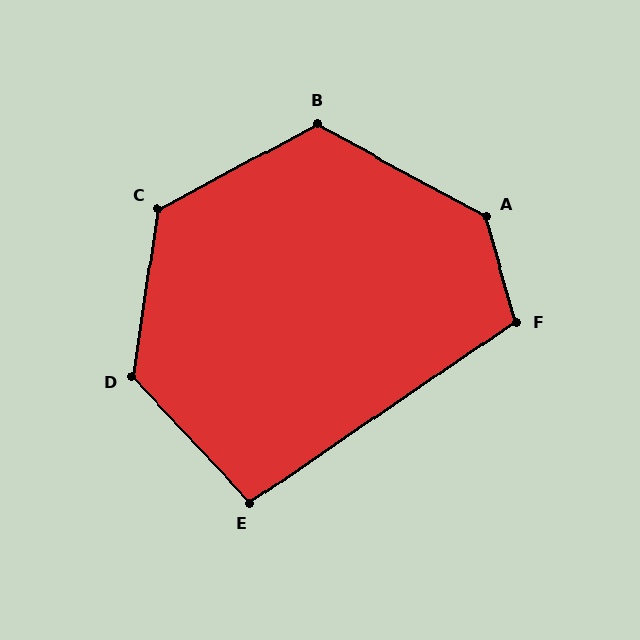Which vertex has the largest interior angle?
A, at approximately 134 degrees.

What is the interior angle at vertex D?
Approximately 128 degrees (obtuse).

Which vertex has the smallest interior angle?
E, at approximately 99 degrees.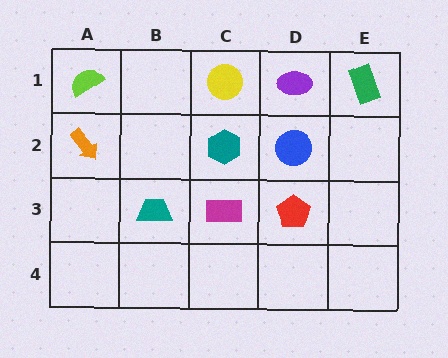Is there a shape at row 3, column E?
No, that cell is empty.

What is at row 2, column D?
A blue circle.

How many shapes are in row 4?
0 shapes.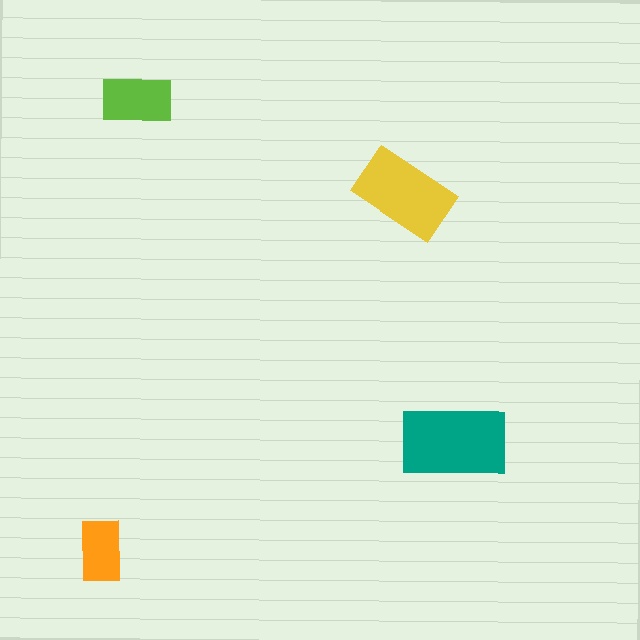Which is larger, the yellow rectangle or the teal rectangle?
The teal one.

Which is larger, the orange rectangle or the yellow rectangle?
The yellow one.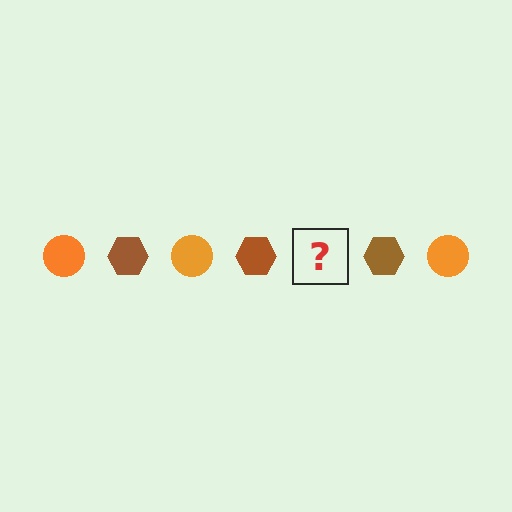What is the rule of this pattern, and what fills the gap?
The rule is that the pattern alternates between orange circle and brown hexagon. The gap should be filled with an orange circle.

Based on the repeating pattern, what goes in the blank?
The blank should be an orange circle.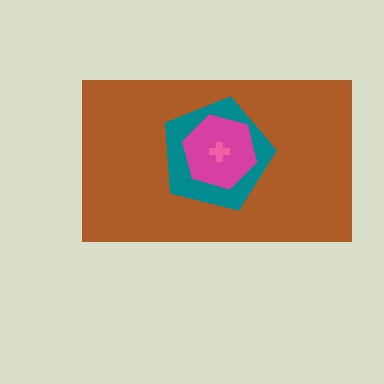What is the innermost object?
The pink cross.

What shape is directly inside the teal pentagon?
The magenta hexagon.